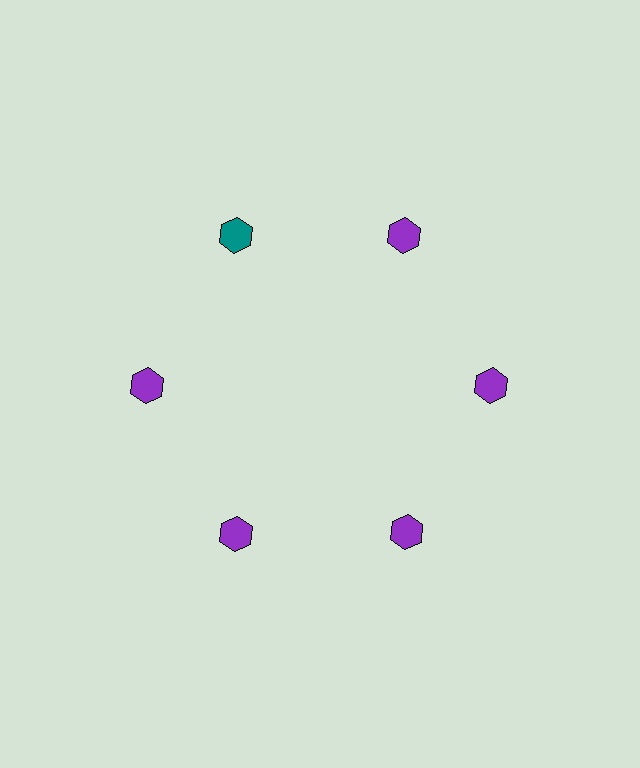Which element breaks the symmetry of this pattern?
The teal hexagon at roughly the 11 o'clock position breaks the symmetry. All other shapes are purple hexagons.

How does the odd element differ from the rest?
It has a different color: teal instead of purple.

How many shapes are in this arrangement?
There are 6 shapes arranged in a ring pattern.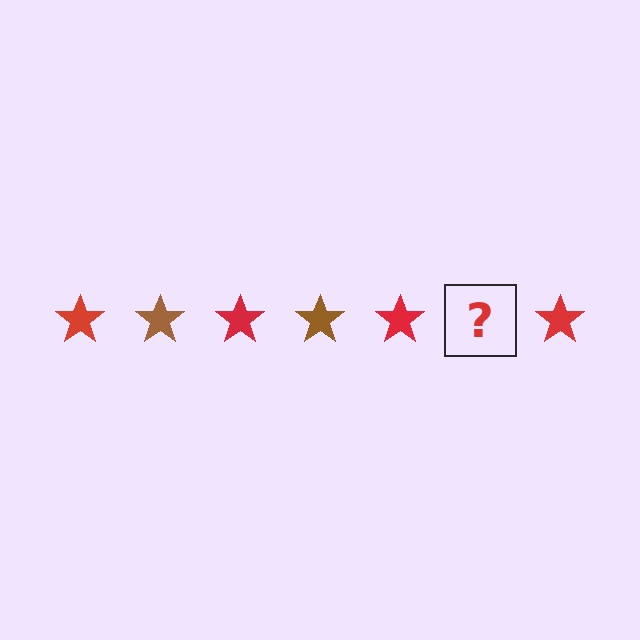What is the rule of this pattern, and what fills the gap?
The rule is that the pattern cycles through red, brown stars. The gap should be filled with a brown star.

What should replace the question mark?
The question mark should be replaced with a brown star.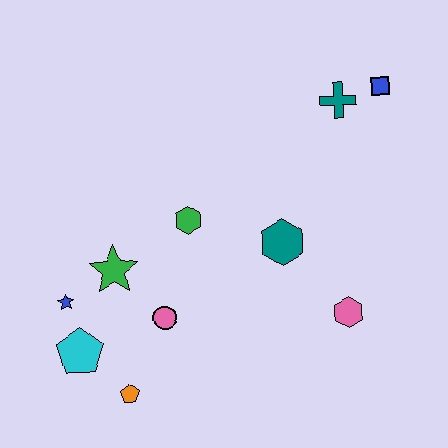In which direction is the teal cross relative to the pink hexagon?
The teal cross is above the pink hexagon.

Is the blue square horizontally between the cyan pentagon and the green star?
No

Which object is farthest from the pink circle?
The blue square is farthest from the pink circle.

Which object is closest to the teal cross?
The blue square is closest to the teal cross.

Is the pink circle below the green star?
Yes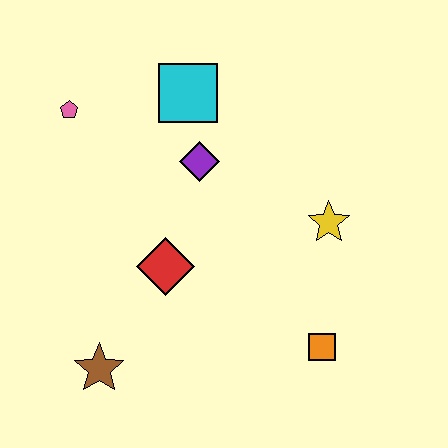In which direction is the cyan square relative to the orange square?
The cyan square is above the orange square.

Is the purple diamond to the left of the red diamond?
No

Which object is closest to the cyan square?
The purple diamond is closest to the cyan square.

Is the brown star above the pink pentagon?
No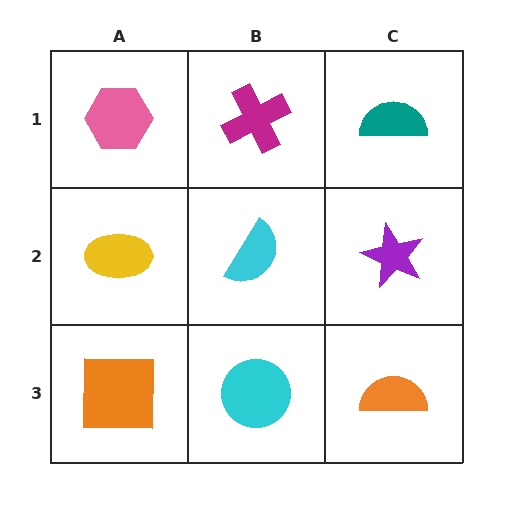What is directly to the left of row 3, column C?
A cyan circle.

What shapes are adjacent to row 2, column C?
A teal semicircle (row 1, column C), an orange semicircle (row 3, column C), a cyan semicircle (row 2, column B).